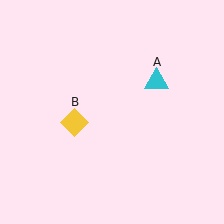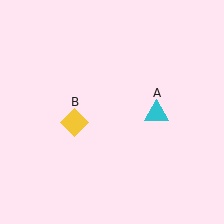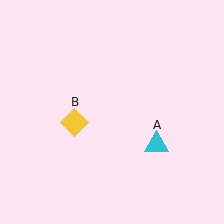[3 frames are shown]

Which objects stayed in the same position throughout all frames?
Yellow diamond (object B) remained stationary.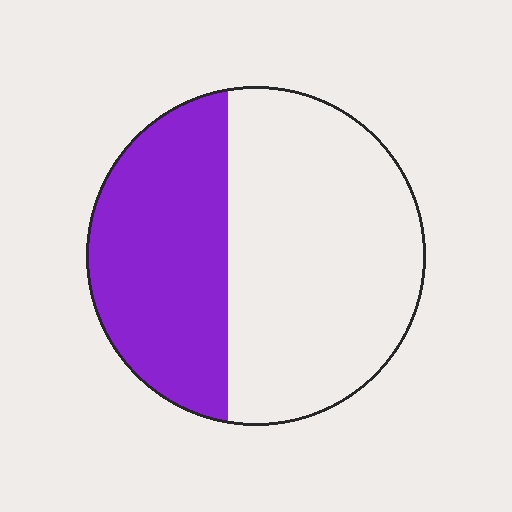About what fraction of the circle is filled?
About two fifths (2/5).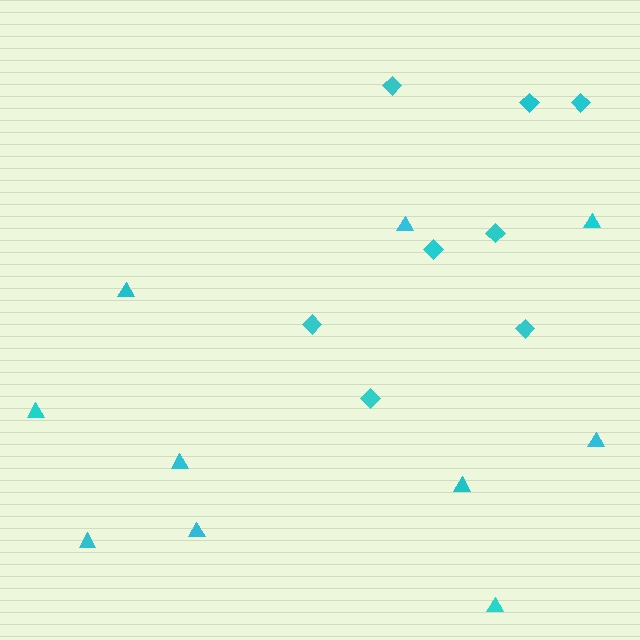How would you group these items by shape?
There are 2 groups: one group of diamonds (8) and one group of triangles (10).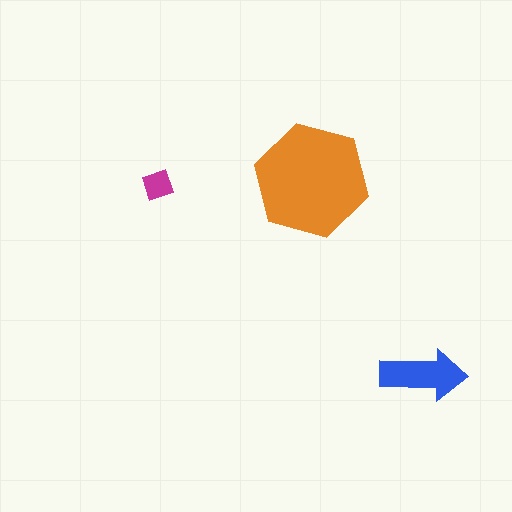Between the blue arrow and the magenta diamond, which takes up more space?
The blue arrow.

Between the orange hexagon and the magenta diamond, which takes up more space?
The orange hexagon.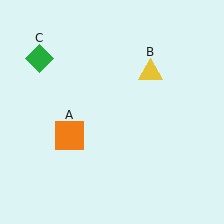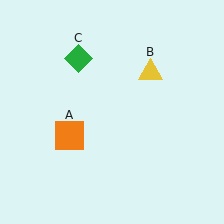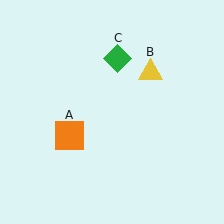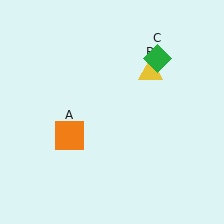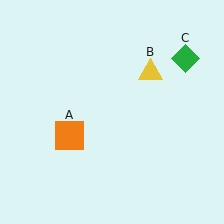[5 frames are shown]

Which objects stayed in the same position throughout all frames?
Orange square (object A) and yellow triangle (object B) remained stationary.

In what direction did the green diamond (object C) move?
The green diamond (object C) moved right.